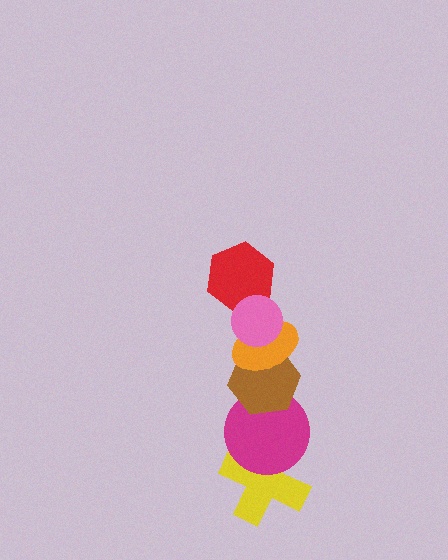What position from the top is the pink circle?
The pink circle is 1st from the top.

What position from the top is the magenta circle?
The magenta circle is 5th from the top.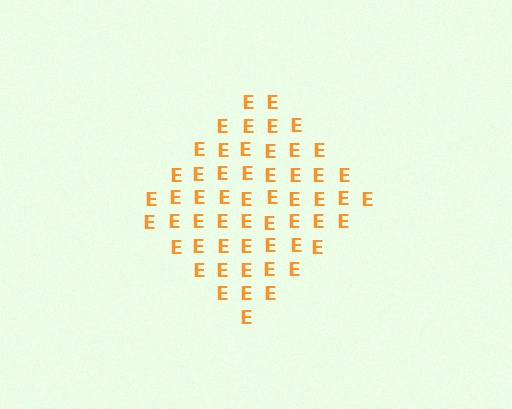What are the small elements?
The small elements are letter E's.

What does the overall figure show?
The overall figure shows a diamond.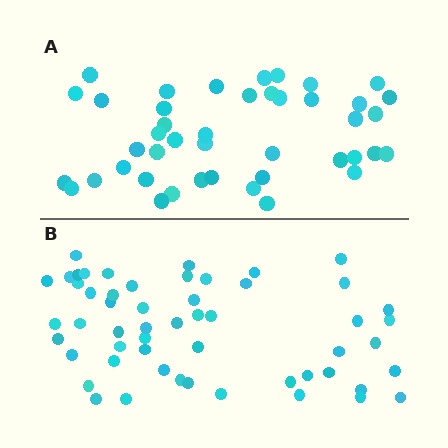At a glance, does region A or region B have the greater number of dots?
Region B (the bottom region) has more dots.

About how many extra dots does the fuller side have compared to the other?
Region B has roughly 12 or so more dots than region A.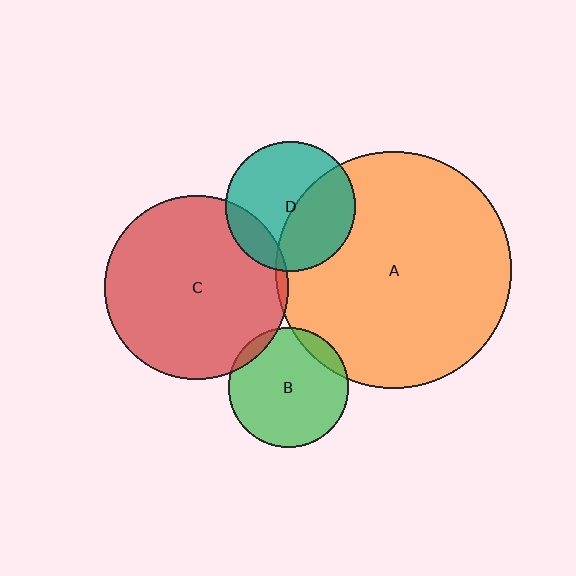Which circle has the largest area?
Circle A (orange).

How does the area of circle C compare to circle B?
Approximately 2.4 times.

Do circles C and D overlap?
Yes.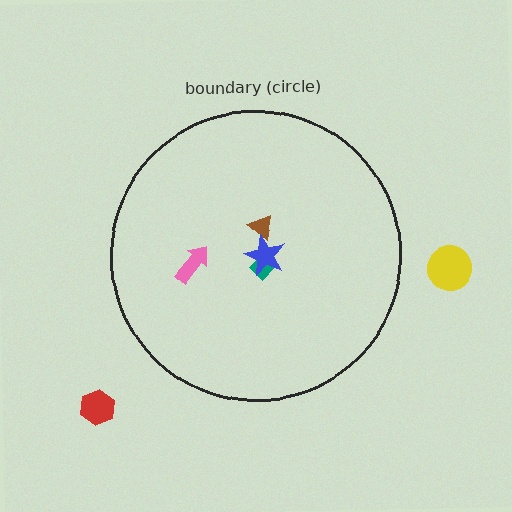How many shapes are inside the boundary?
4 inside, 2 outside.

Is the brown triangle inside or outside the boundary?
Inside.